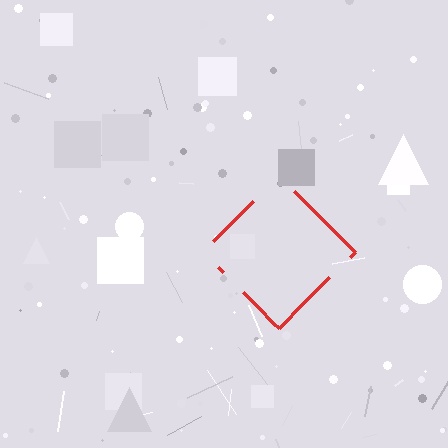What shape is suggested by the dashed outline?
The dashed outline suggests a diamond.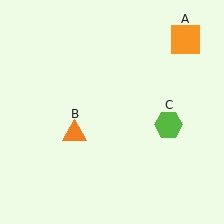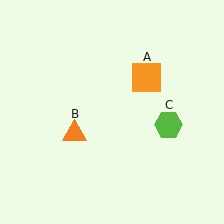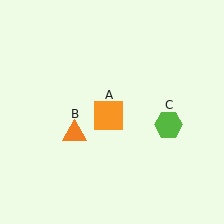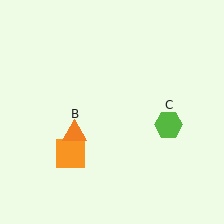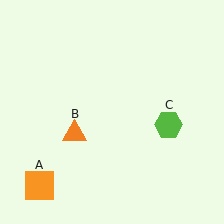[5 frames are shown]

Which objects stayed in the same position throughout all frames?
Orange triangle (object B) and lime hexagon (object C) remained stationary.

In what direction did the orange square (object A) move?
The orange square (object A) moved down and to the left.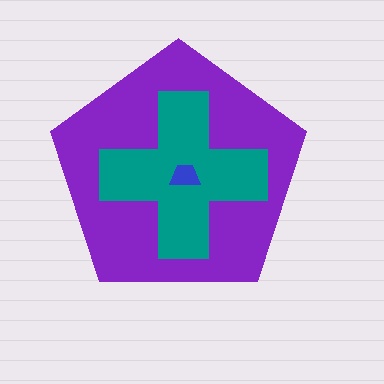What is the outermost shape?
The purple pentagon.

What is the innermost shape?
The blue trapezoid.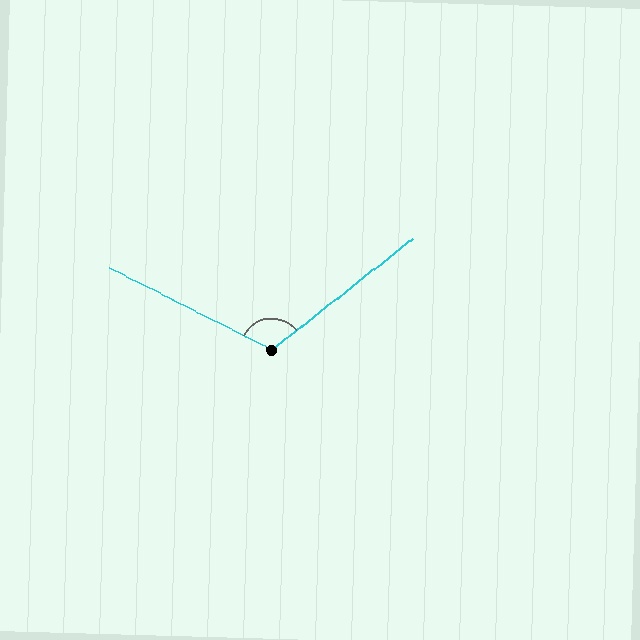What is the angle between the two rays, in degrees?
Approximately 115 degrees.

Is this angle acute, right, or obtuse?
It is obtuse.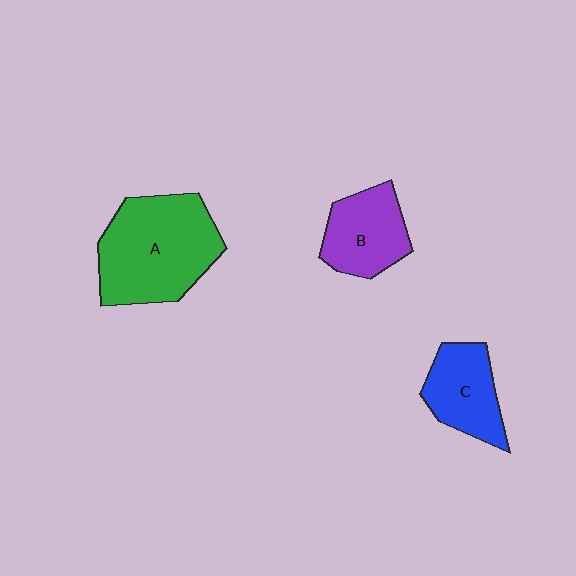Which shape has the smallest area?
Shape C (blue).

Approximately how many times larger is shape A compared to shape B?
Approximately 1.8 times.